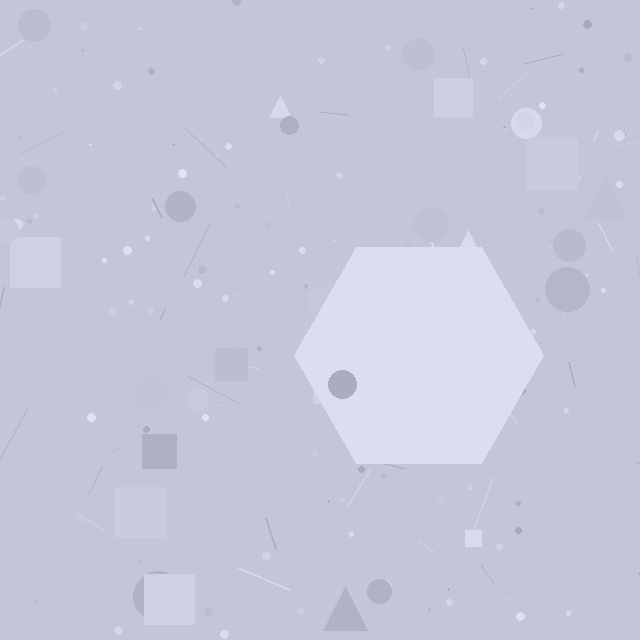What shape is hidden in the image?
A hexagon is hidden in the image.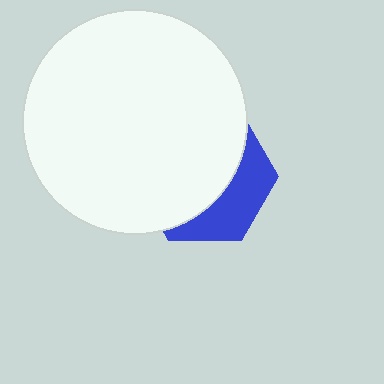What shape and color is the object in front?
The object in front is a white circle.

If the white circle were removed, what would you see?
You would see the complete blue hexagon.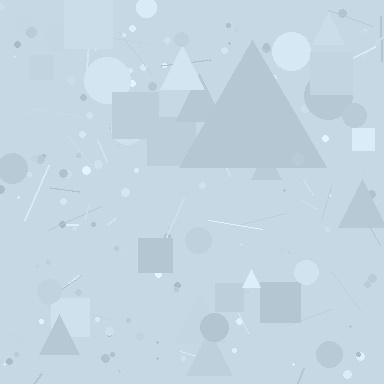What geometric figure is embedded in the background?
A triangle is embedded in the background.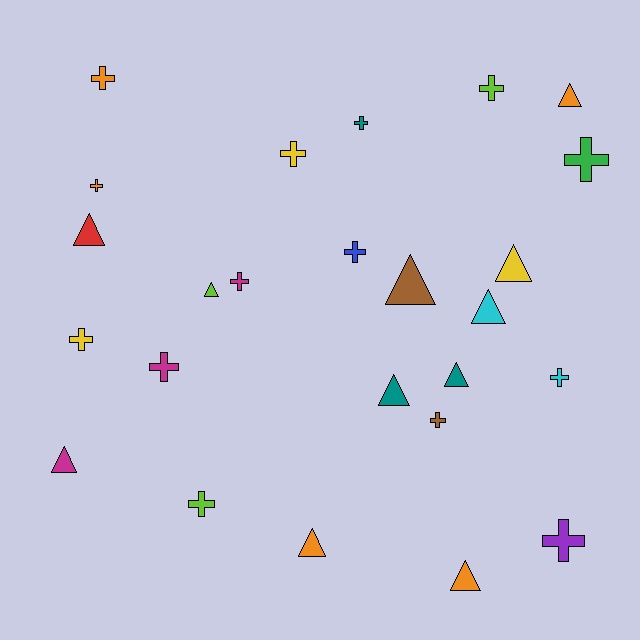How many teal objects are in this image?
There are 3 teal objects.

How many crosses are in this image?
There are 14 crosses.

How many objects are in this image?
There are 25 objects.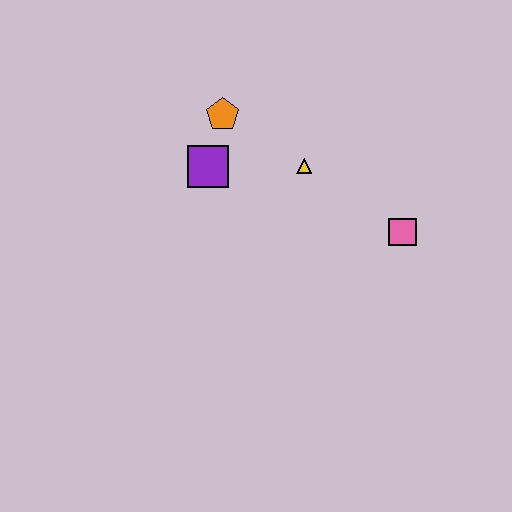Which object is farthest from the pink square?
The orange pentagon is farthest from the pink square.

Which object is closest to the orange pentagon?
The purple square is closest to the orange pentagon.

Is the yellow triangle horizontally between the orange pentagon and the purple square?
No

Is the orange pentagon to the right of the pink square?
No